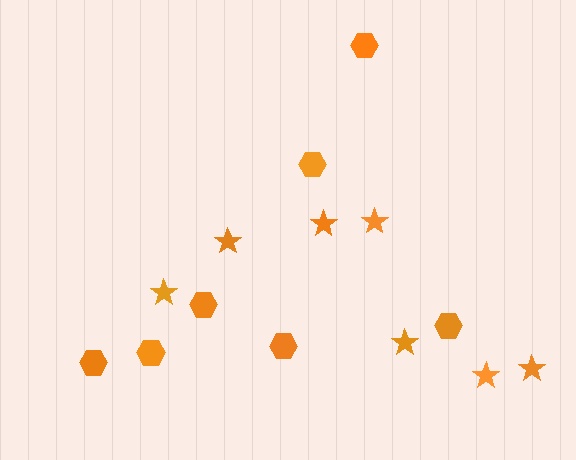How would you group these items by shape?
There are 2 groups: one group of stars (7) and one group of hexagons (7).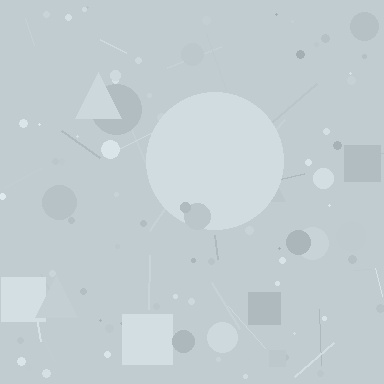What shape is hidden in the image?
A circle is hidden in the image.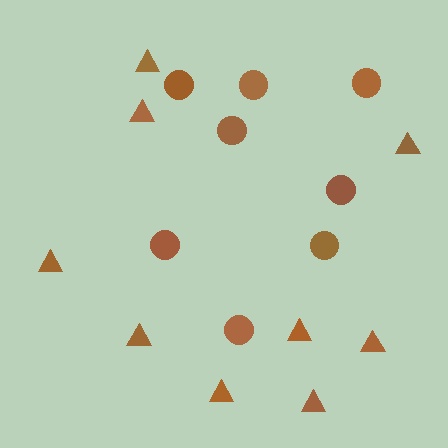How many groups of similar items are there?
There are 2 groups: one group of triangles (9) and one group of circles (8).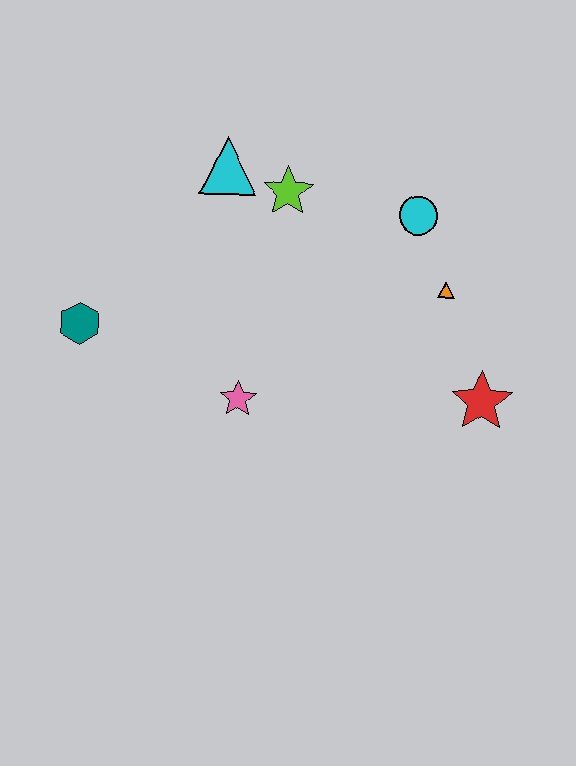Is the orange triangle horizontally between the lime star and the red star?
Yes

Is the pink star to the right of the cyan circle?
No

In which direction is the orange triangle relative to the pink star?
The orange triangle is to the right of the pink star.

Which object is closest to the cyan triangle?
The lime star is closest to the cyan triangle.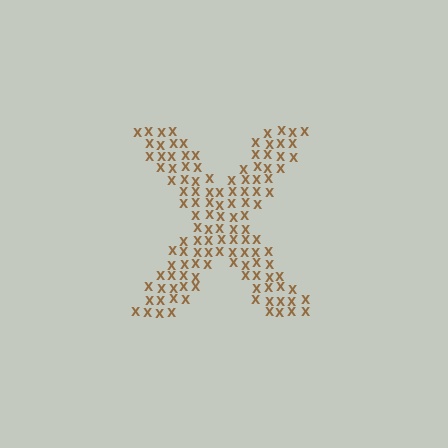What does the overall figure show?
The overall figure shows the letter X.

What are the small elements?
The small elements are letter X's.